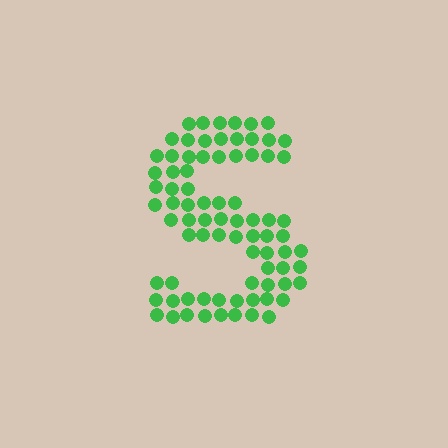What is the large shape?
The large shape is the letter S.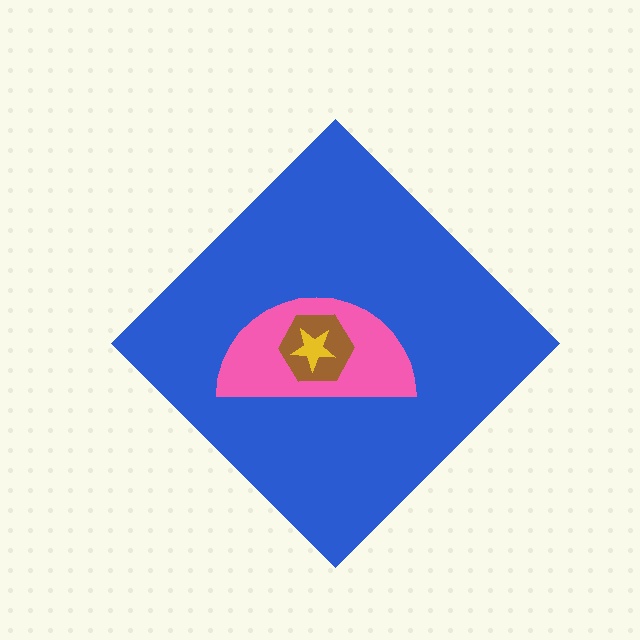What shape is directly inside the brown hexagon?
The yellow star.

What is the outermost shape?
The blue diamond.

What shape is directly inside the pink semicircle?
The brown hexagon.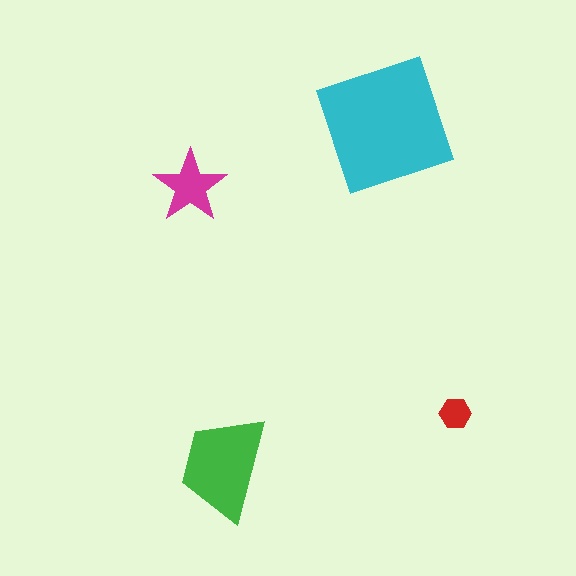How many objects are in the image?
There are 4 objects in the image.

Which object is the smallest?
The red hexagon.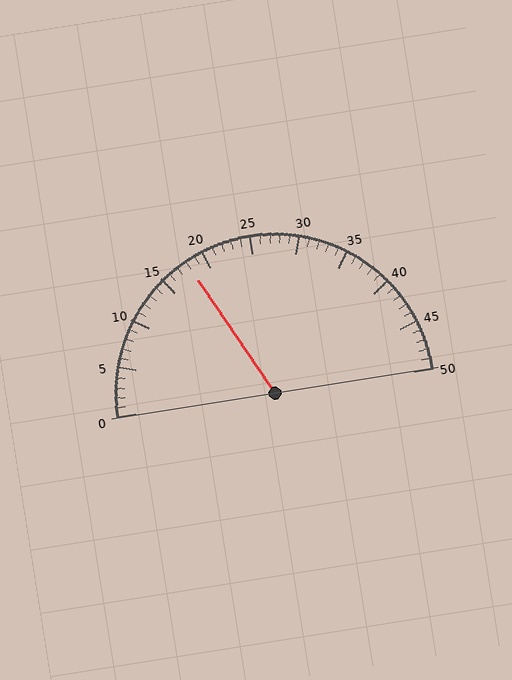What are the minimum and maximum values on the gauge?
The gauge ranges from 0 to 50.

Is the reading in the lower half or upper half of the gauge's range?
The reading is in the lower half of the range (0 to 50).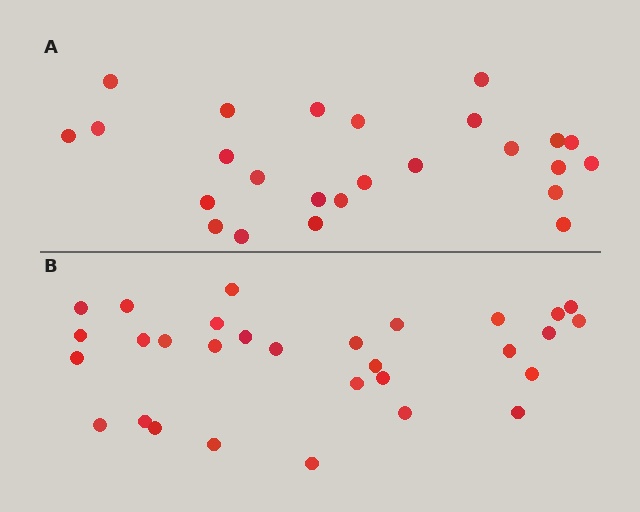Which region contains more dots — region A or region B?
Region B (the bottom region) has more dots.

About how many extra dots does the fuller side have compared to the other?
Region B has about 5 more dots than region A.